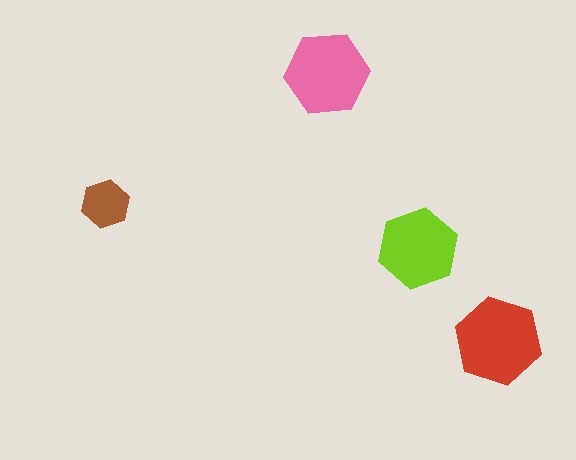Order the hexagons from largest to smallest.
the red one, the pink one, the lime one, the brown one.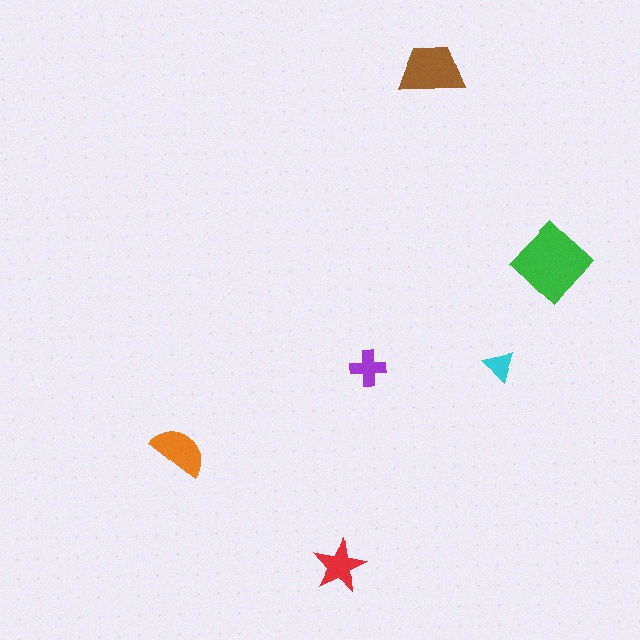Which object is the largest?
The green diamond.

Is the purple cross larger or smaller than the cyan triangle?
Larger.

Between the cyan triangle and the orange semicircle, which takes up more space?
The orange semicircle.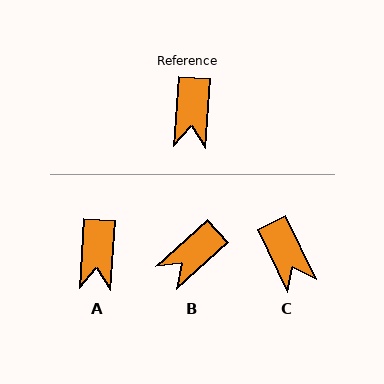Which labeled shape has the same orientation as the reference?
A.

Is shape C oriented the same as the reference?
No, it is off by about 30 degrees.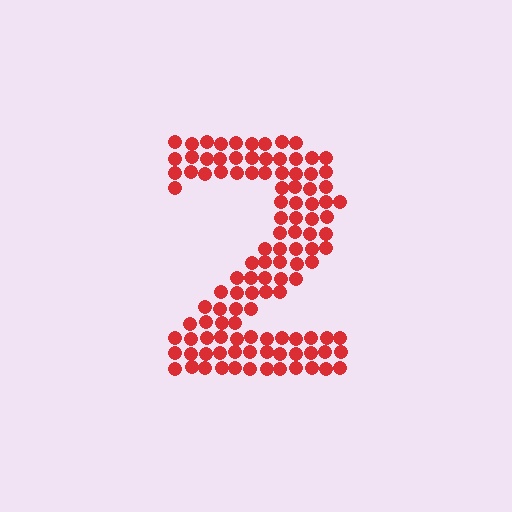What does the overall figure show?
The overall figure shows the digit 2.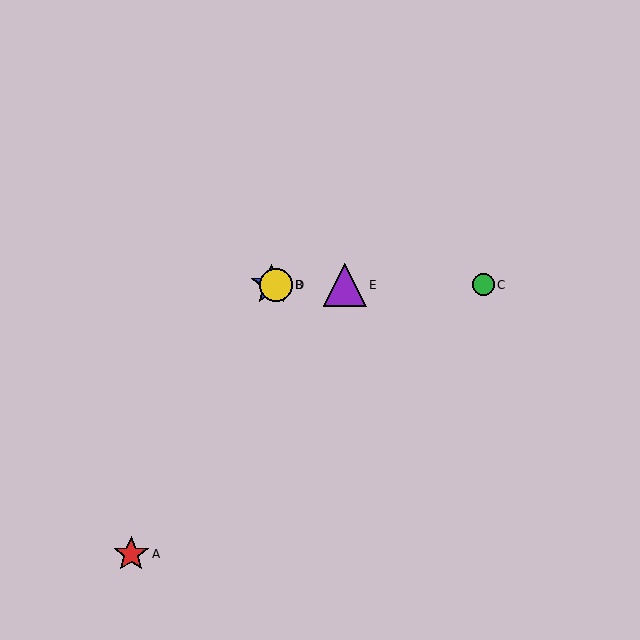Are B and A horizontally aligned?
No, B is at y≈285 and A is at y≈554.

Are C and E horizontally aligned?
Yes, both are at y≈285.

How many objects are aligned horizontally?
4 objects (B, C, D, E) are aligned horizontally.